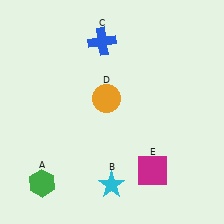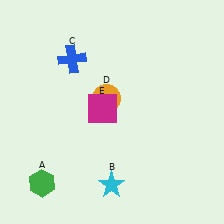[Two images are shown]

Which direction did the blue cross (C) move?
The blue cross (C) moved left.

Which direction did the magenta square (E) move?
The magenta square (E) moved up.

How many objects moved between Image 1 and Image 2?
2 objects moved between the two images.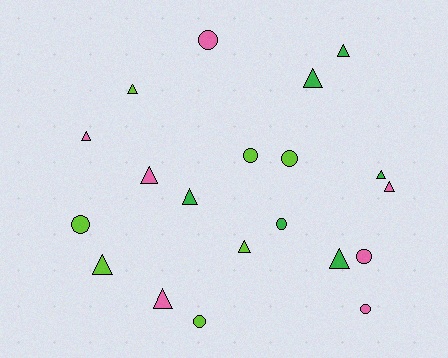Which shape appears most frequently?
Triangle, with 12 objects.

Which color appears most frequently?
Lime, with 7 objects.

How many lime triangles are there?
There are 3 lime triangles.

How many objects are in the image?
There are 20 objects.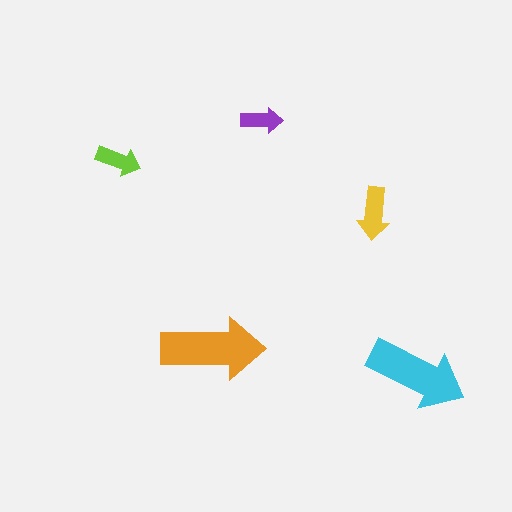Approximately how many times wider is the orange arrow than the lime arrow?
About 2.5 times wider.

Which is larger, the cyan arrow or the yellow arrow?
The cyan one.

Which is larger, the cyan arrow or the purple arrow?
The cyan one.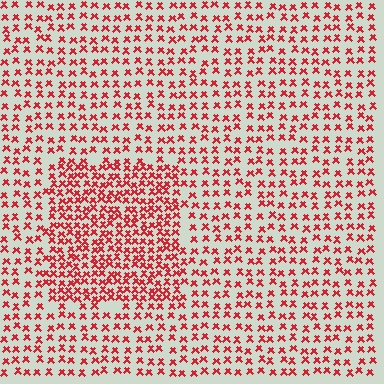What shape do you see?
I see a rectangle.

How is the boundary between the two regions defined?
The boundary is defined by a change in element density (approximately 1.8x ratio). All elements are the same color, size, and shape.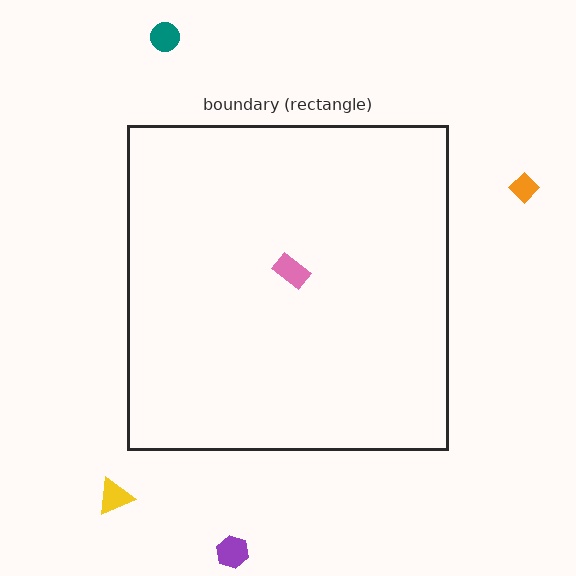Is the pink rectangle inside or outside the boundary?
Inside.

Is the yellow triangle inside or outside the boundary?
Outside.